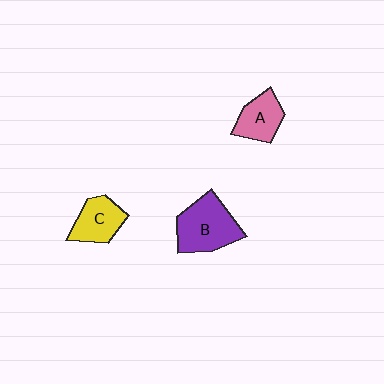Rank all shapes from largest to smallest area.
From largest to smallest: B (purple), C (yellow), A (pink).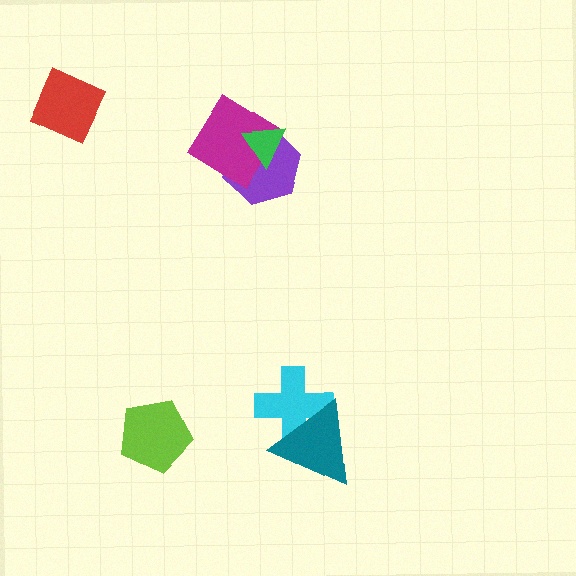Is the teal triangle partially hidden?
No, no other shape covers it.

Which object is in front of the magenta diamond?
The green triangle is in front of the magenta diamond.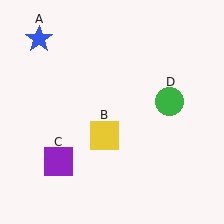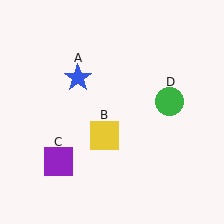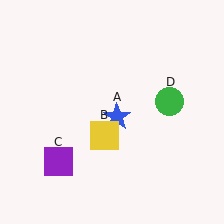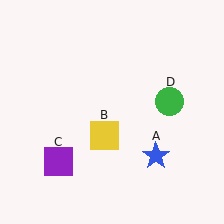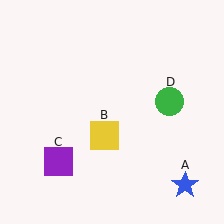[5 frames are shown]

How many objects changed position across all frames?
1 object changed position: blue star (object A).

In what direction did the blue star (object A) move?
The blue star (object A) moved down and to the right.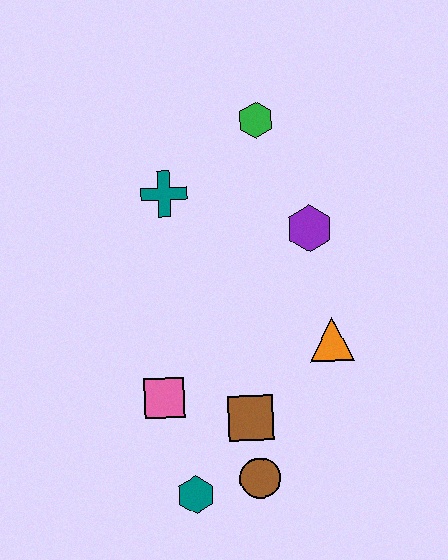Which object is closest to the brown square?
The brown circle is closest to the brown square.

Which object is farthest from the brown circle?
The green hexagon is farthest from the brown circle.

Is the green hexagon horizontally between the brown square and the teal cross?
No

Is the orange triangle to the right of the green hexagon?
Yes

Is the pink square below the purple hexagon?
Yes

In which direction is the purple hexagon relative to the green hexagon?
The purple hexagon is below the green hexagon.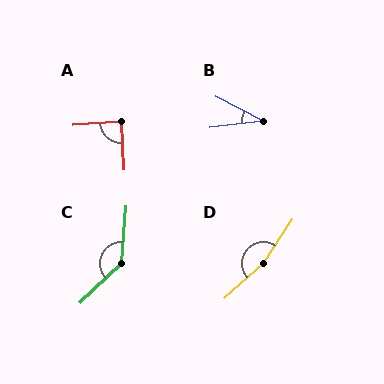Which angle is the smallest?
B, at approximately 34 degrees.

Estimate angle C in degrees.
Approximately 138 degrees.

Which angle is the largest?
D, at approximately 166 degrees.